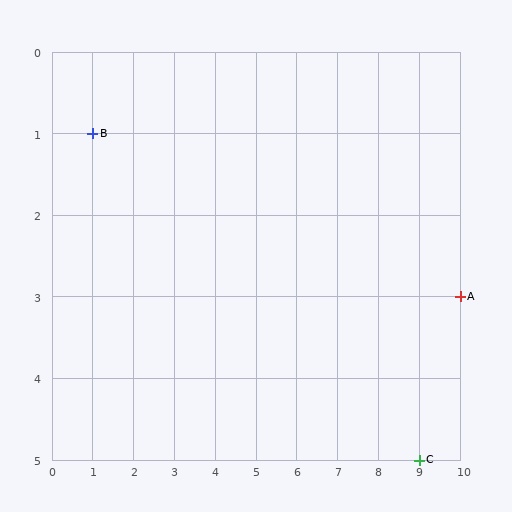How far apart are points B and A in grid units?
Points B and A are 9 columns and 2 rows apart (about 9.2 grid units diagonally).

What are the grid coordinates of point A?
Point A is at grid coordinates (10, 3).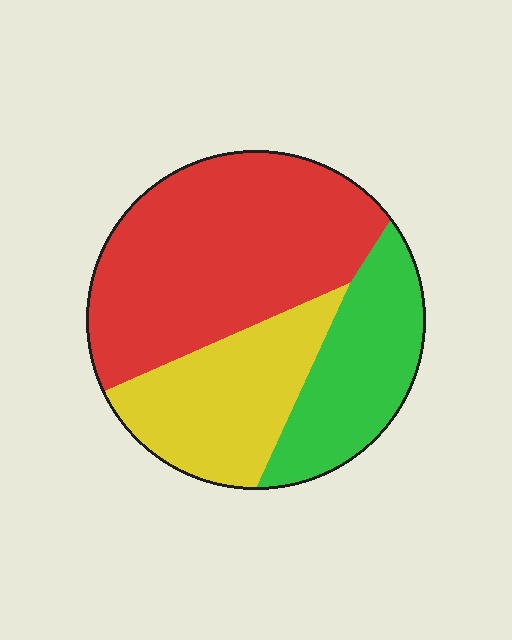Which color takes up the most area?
Red, at roughly 50%.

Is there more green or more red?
Red.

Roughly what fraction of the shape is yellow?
Yellow covers about 25% of the shape.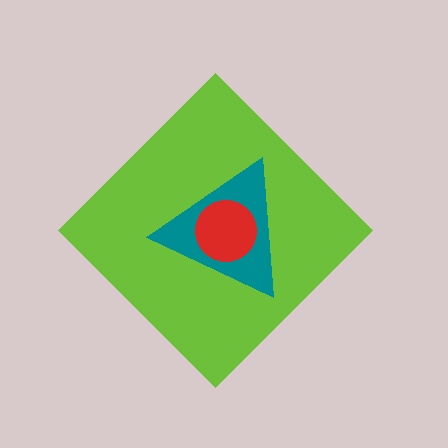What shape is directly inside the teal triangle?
The red circle.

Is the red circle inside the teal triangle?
Yes.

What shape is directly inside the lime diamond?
The teal triangle.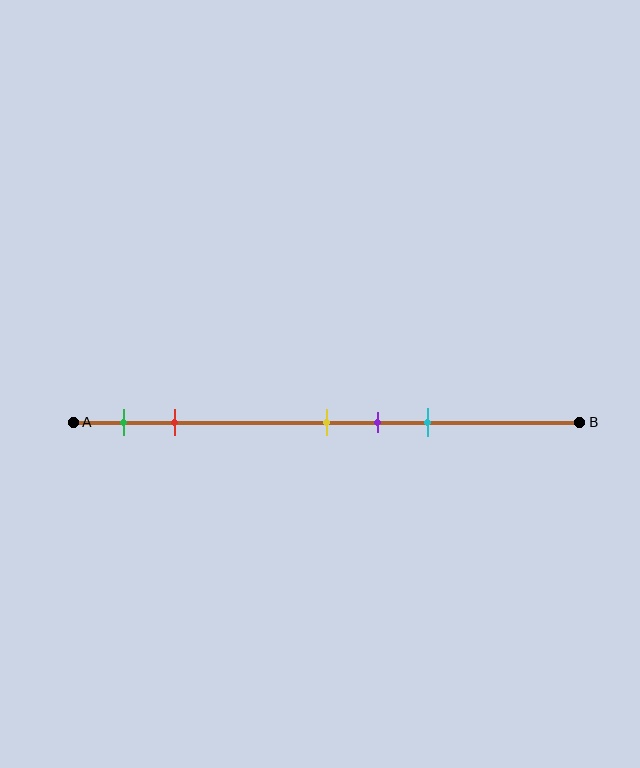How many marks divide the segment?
There are 5 marks dividing the segment.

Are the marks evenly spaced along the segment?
No, the marks are not evenly spaced.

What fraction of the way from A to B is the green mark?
The green mark is approximately 10% (0.1) of the way from A to B.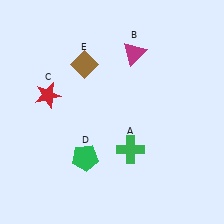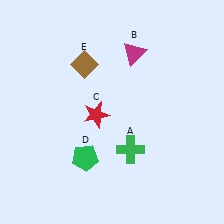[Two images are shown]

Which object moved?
The red star (C) moved right.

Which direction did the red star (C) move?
The red star (C) moved right.